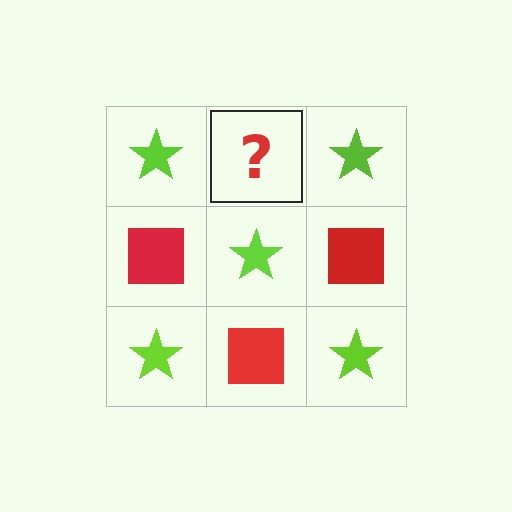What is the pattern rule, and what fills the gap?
The rule is that it alternates lime star and red square in a checkerboard pattern. The gap should be filled with a red square.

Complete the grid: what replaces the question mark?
The question mark should be replaced with a red square.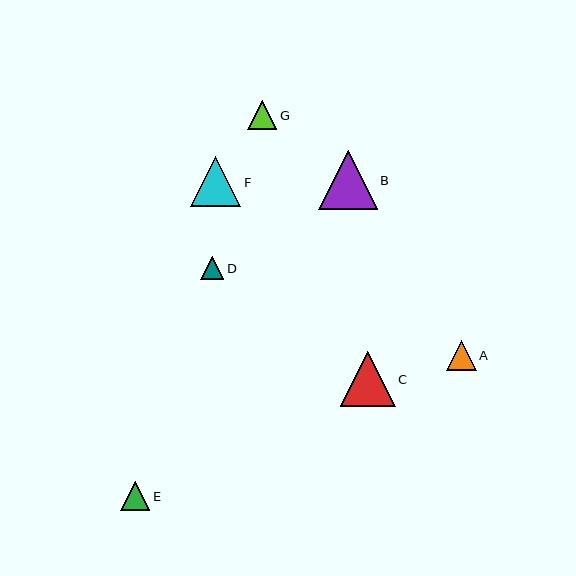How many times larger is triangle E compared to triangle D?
Triangle E is approximately 1.2 times the size of triangle D.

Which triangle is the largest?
Triangle B is the largest with a size of approximately 59 pixels.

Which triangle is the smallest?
Triangle D is the smallest with a size of approximately 23 pixels.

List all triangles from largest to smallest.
From largest to smallest: B, C, F, A, G, E, D.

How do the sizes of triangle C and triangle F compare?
Triangle C and triangle F are approximately the same size.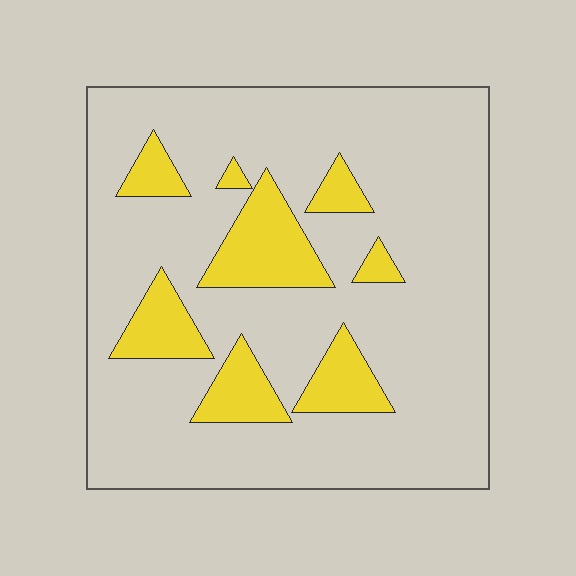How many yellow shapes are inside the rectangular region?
8.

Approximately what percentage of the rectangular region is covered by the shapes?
Approximately 20%.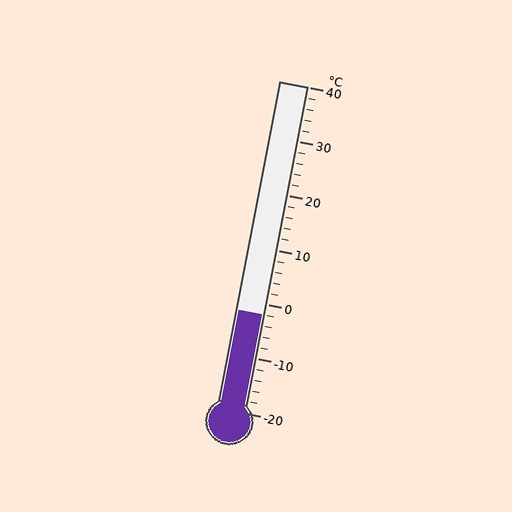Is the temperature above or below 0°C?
The temperature is below 0°C.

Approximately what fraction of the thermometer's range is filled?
The thermometer is filled to approximately 30% of its range.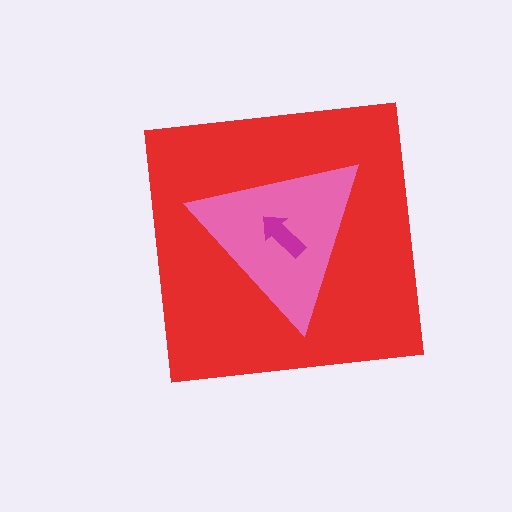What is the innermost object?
The magenta arrow.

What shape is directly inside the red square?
The pink triangle.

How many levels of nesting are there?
3.